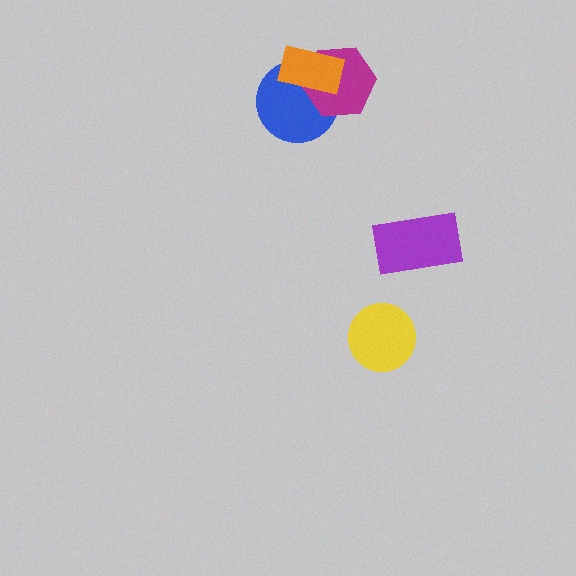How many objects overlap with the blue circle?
2 objects overlap with the blue circle.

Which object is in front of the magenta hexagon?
The orange rectangle is in front of the magenta hexagon.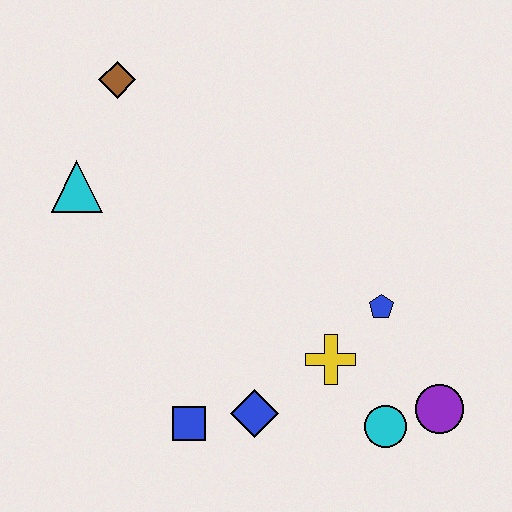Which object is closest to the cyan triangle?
The brown diamond is closest to the cyan triangle.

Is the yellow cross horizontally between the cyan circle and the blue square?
Yes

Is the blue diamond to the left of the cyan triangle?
No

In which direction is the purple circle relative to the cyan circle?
The purple circle is to the right of the cyan circle.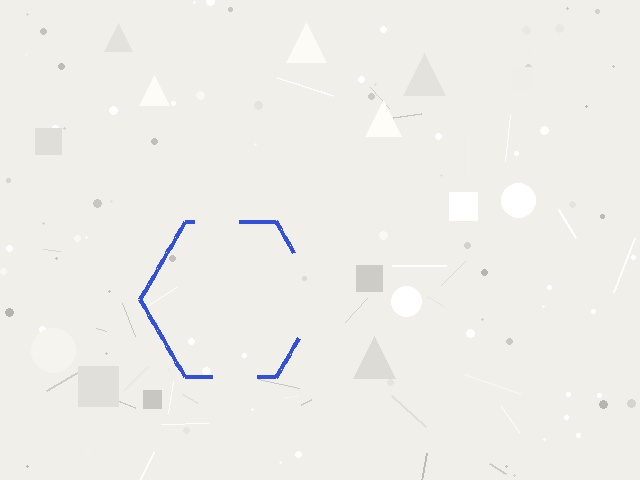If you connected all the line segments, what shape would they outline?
They would outline a hexagon.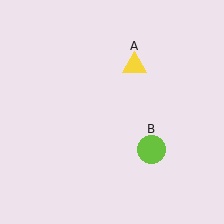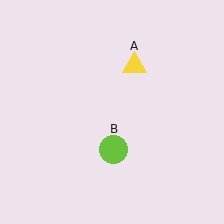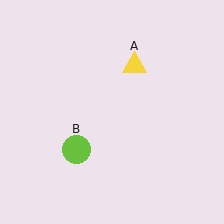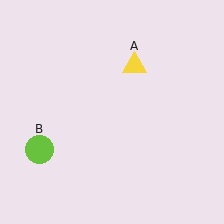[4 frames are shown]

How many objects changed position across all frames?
1 object changed position: lime circle (object B).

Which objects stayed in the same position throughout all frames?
Yellow triangle (object A) remained stationary.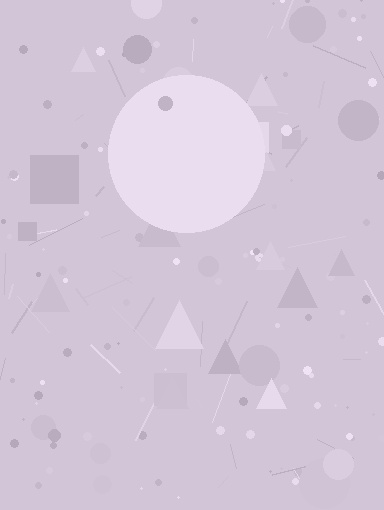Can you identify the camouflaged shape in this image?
The camouflaged shape is a circle.